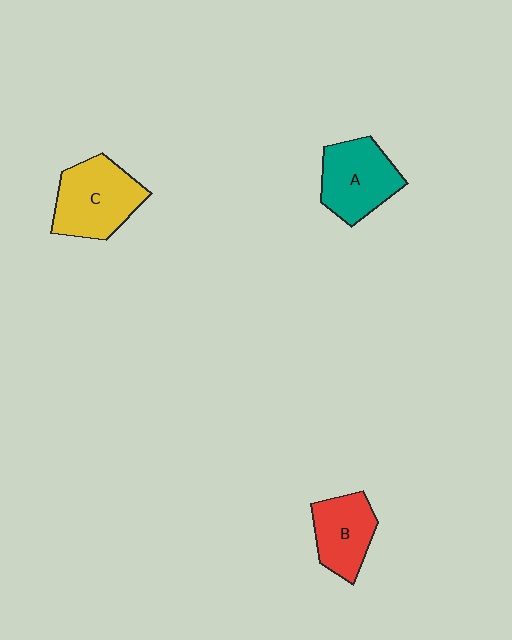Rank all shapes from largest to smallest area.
From largest to smallest: C (yellow), A (teal), B (red).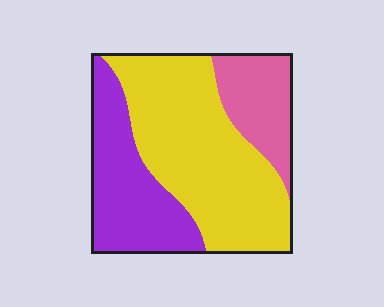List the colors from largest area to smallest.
From largest to smallest: yellow, purple, pink.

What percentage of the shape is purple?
Purple takes up about one third (1/3) of the shape.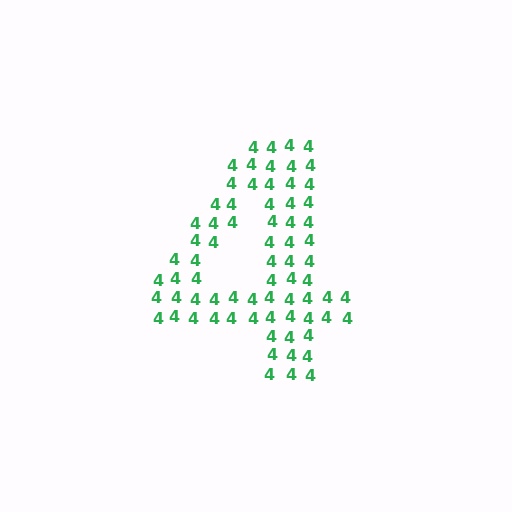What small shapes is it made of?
It is made of small digit 4's.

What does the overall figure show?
The overall figure shows the digit 4.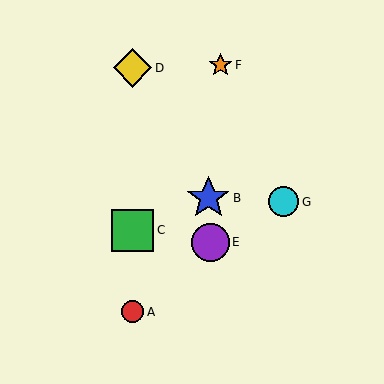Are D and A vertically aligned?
Yes, both are at x≈133.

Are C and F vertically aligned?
No, C is at x≈133 and F is at x≈220.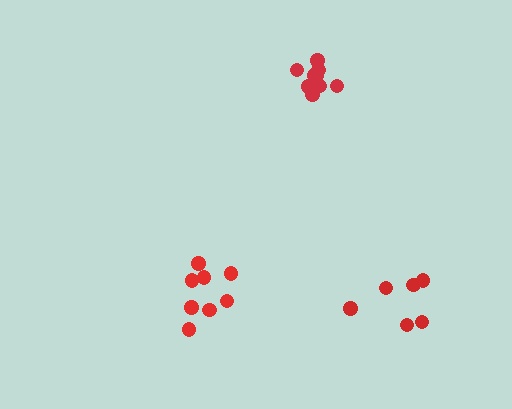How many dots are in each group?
Group 1: 8 dots, Group 2: 9 dots, Group 3: 6 dots (23 total).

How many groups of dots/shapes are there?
There are 3 groups.